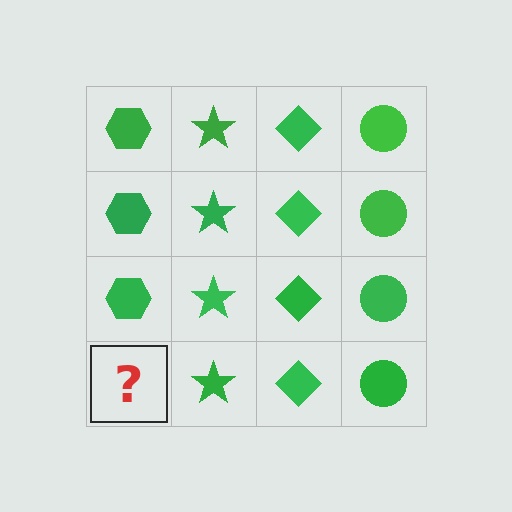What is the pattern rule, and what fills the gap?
The rule is that each column has a consistent shape. The gap should be filled with a green hexagon.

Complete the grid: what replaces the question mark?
The question mark should be replaced with a green hexagon.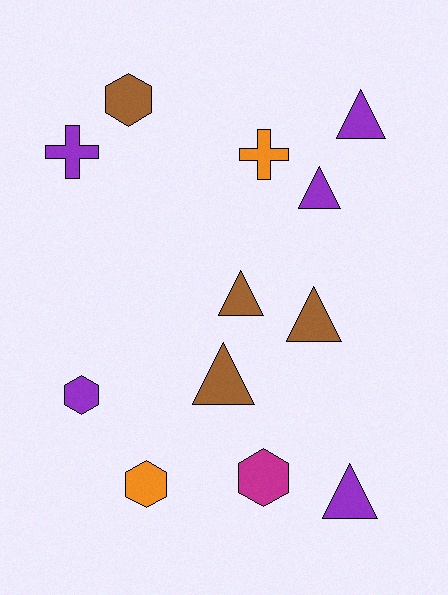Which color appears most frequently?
Purple, with 5 objects.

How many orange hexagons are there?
There is 1 orange hexagon.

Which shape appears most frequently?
Triangle, with 6 objects.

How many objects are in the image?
There are 12 objects.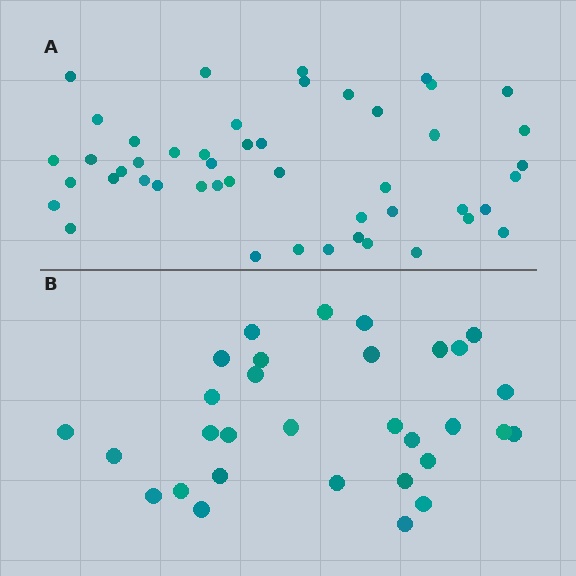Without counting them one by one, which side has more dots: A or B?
Region A (the top region) has more dots.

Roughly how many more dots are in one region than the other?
Region A has approximately 15 more dots than region B.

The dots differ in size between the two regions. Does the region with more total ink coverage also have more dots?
No. Region B has more total ink coverage because its dots are larger, but region A actually contains more individual dots. Total area can be misleading — the number of items is what matters here.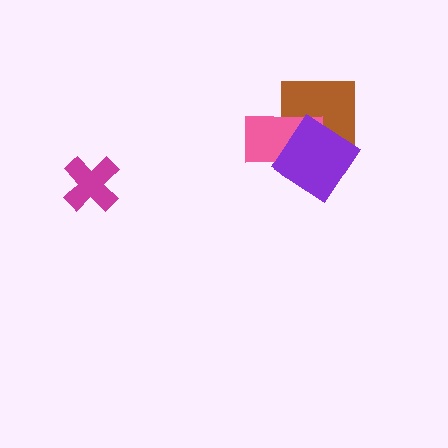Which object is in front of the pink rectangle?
The purple diamond is in front of the pink rectangle.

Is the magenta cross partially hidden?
No, no other shape covers it.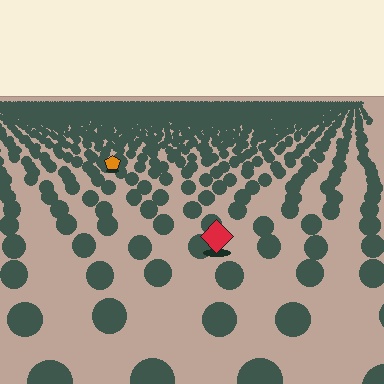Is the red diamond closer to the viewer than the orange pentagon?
Yes. The red diamond is closer — you can tell from the texture gradient: the ground texture is coarser near it.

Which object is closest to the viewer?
The red diamond is closest. The texture marks near it are larger and more spread out.